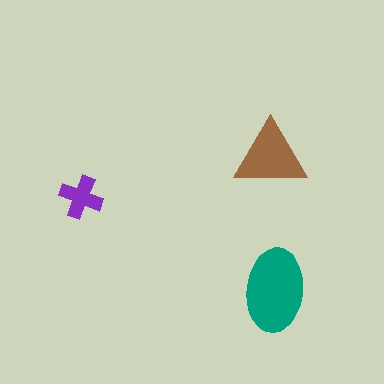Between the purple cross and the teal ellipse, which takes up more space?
The teal ellipse.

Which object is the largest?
The teal ellipse.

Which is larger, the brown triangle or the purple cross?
The brown triangle.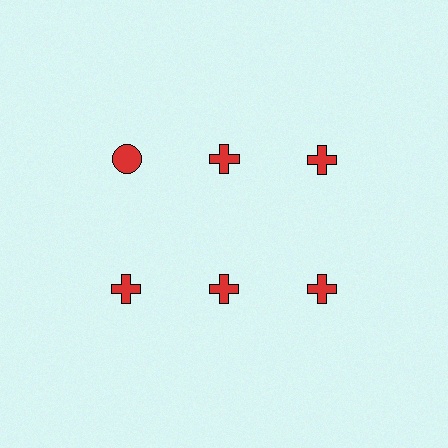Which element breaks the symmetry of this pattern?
The red circle in the top row, leftmost column breaks the symmetry. All other shapes are red crosses.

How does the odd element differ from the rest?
It has a different shape: circle instead of cross.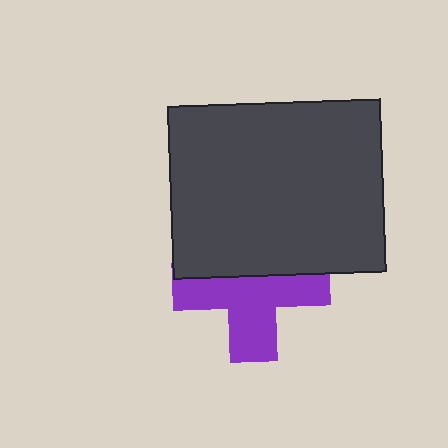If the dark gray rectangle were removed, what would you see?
You would see the complete purple cross.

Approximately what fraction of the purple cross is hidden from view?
Roughly 40% of the purple cross is hidden behind the dark gray rectangle.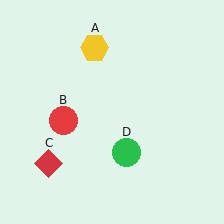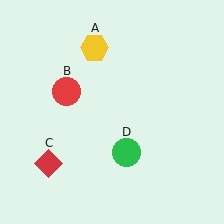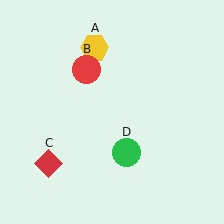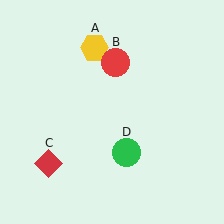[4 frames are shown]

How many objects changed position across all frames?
1 object changed position: red circle (object B).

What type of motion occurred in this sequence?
The red circle (object B) rotated clockwise around the center of the scene.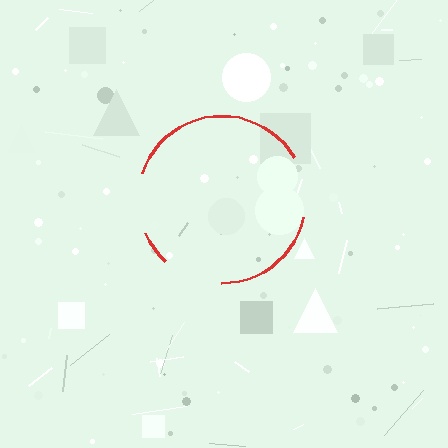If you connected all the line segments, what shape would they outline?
They would outline a circle.